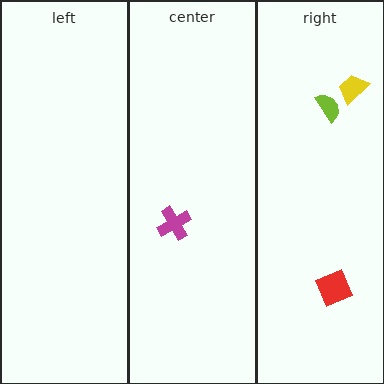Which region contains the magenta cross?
The center region.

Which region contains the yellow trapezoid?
The right region.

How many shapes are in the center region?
1.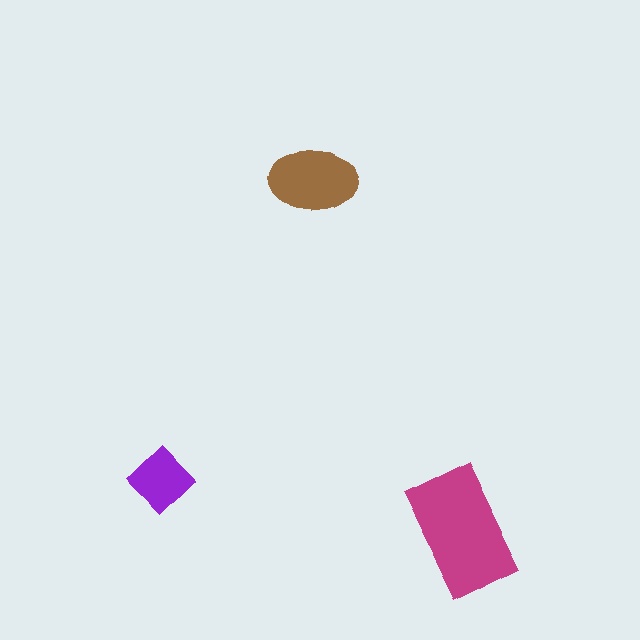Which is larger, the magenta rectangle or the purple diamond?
The magenta rectangle.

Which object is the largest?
The magenta rectangle.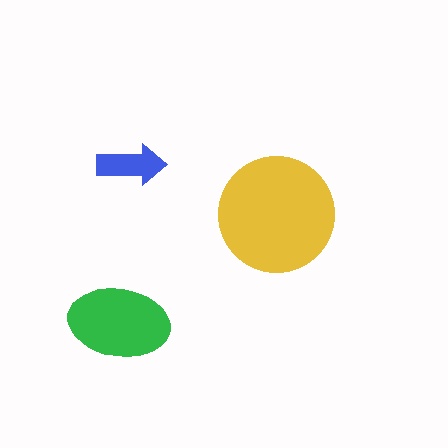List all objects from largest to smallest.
The yellow circle, the green ellipse, the blue arrow.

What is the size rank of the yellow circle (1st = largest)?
1st.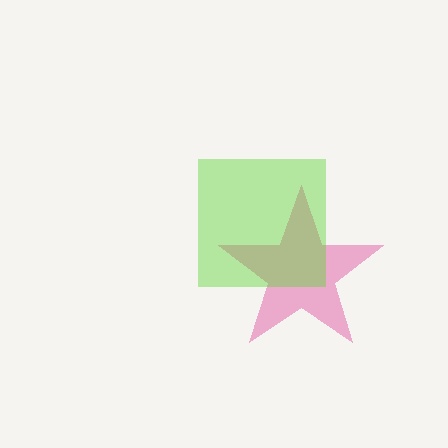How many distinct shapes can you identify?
There are 2 distinct shapes: a pink star, a lime square.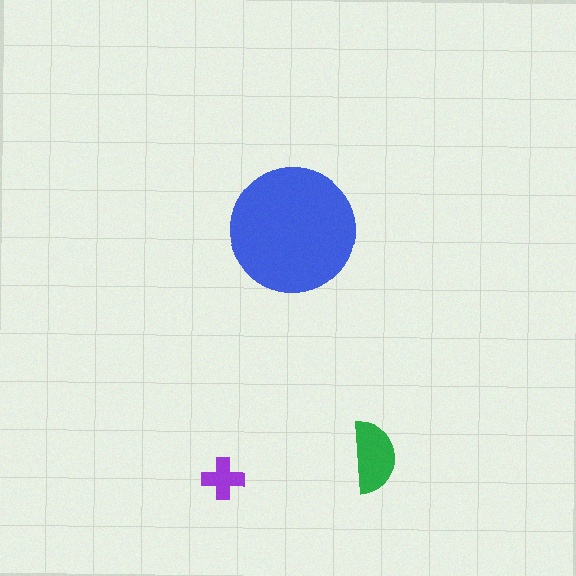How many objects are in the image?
There are 3 objects in the image.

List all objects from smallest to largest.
The purple cross, the green semicircle, the blue circle.